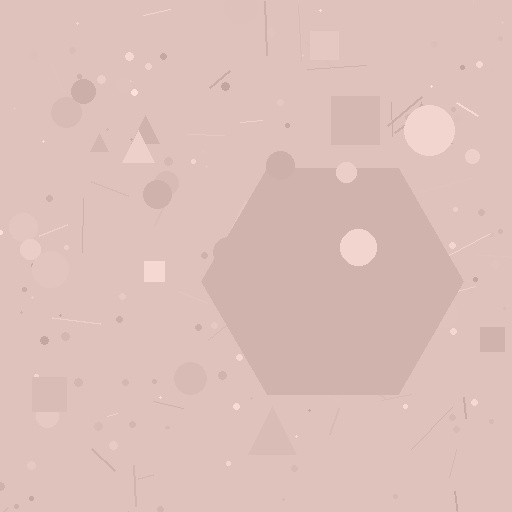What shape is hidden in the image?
A hexagon is hidden in the image.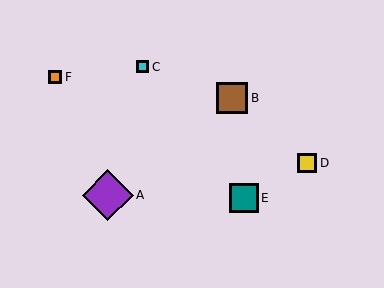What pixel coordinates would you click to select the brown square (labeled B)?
Click at (232, 98) to select the brown square B.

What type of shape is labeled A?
Shape A is a purple diamond.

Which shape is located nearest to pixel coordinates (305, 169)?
The yellow square (labeled D) at (307, 163) is nearest to that location.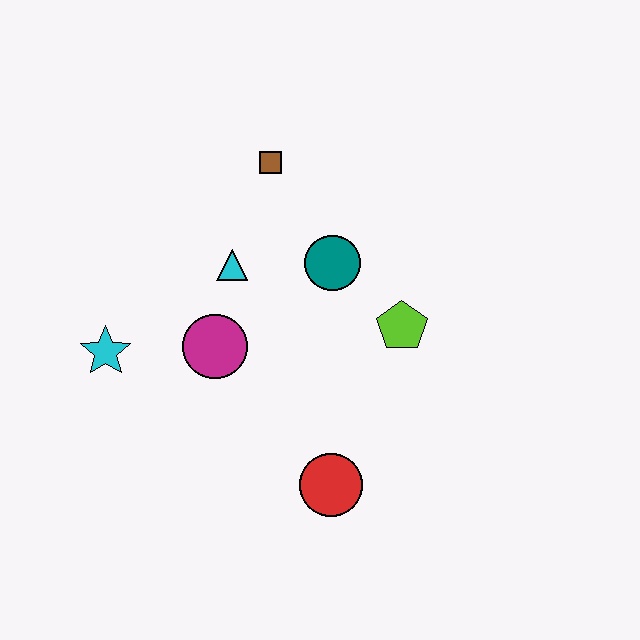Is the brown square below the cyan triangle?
No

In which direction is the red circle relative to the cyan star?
The red circle is to the right of the cyan star.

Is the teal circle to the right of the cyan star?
Yes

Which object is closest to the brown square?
The cyan triangle is closest to the brown square.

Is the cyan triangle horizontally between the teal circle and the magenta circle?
Yes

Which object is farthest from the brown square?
The red circle is farthest from the brown square.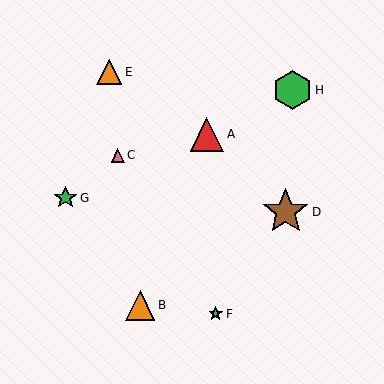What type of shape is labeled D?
Shape D is a brown star.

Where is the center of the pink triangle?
The center of the pink triangle is at (118, 155).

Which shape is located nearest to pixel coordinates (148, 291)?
The orange triangle (labeled B) at (140, 305) is nearest to that location.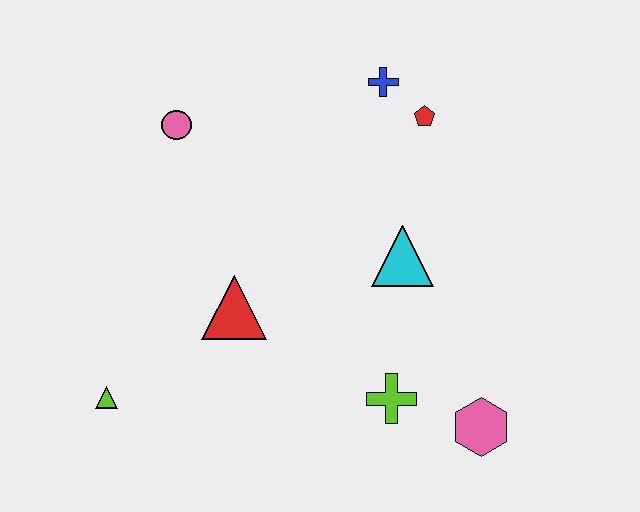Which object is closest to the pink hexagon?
The lime cross is closest to the pink hexagon.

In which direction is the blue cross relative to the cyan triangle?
The blue cross is above the cyan triangle.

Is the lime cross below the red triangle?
Yes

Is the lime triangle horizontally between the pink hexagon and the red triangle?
No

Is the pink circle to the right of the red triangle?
No